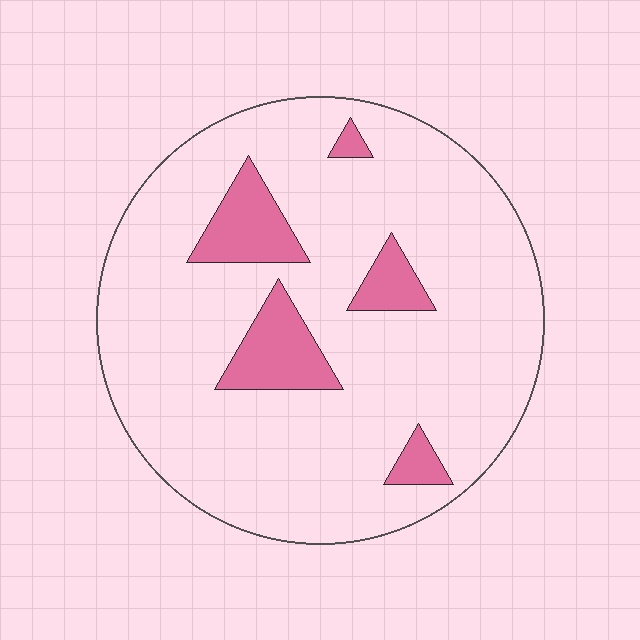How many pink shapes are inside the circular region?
5.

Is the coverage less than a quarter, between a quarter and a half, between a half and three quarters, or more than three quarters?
Less than a quarter.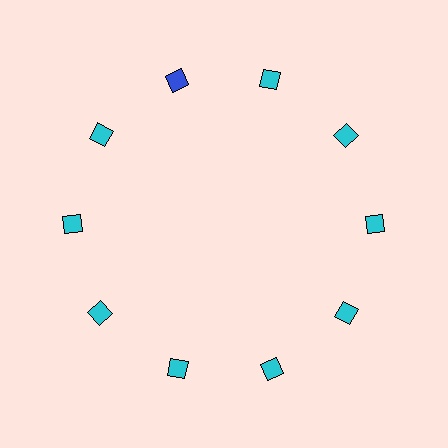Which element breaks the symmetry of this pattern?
The blue square at roughly the 11 o'clock position breaks the symmetry. All other shapes are cyan squares.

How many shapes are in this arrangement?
There are 10 shapes arranged in a ring pattern.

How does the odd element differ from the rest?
It has a different color: blue instead of cyan.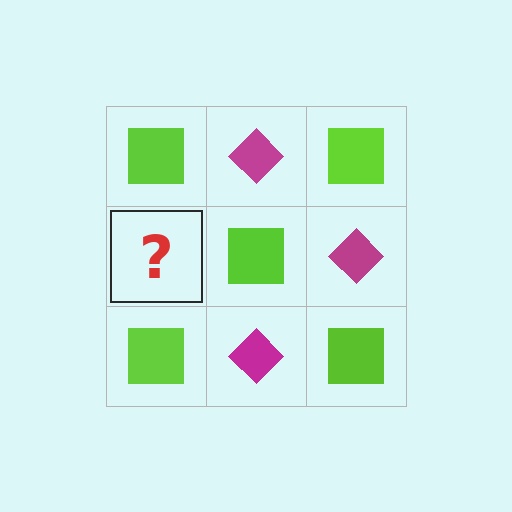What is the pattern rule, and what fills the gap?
The rule is that it alternates lime square and magenta diamond in a checkerboard pattern. The gap should be filled with a magenta diamond.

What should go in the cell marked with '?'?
The missing cell should contain a magenta diamond.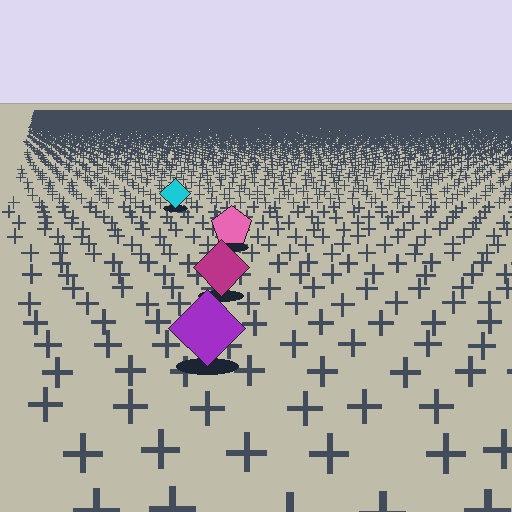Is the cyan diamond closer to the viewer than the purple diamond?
No. The purple diamond is closer — you can tell from the texture gradient: the ground texture is coarser near it.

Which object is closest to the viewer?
The purple diamond is closest. The texture marks near it are larger and more spread out.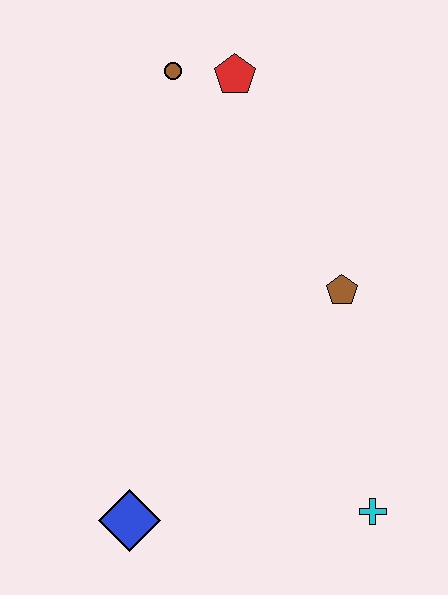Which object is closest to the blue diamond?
The cyan cross is closest to the blue diamond.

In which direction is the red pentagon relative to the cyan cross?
The red pentagon is above the cyan cross.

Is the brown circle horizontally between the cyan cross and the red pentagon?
No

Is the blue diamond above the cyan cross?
No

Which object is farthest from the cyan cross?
The brown circle is farthest from the cyan cross.